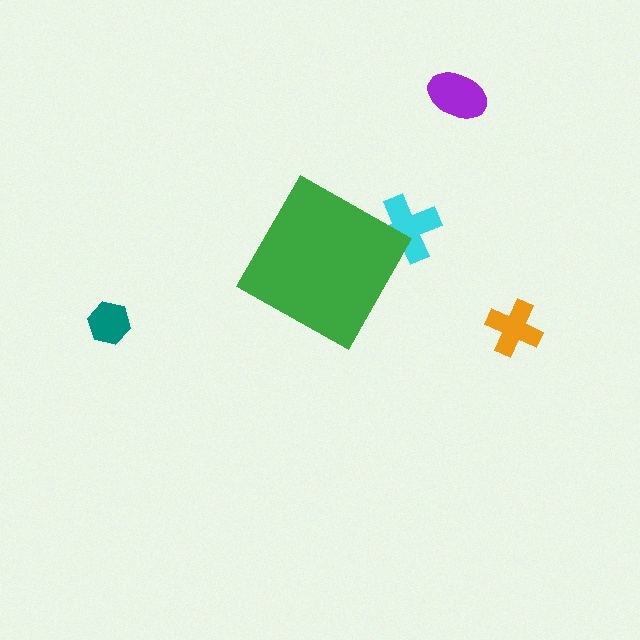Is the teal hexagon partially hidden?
No, the teal hexagon is fully visible.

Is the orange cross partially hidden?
No, the orange cross is fully visible.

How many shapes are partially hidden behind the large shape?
1 shape is partially hidden.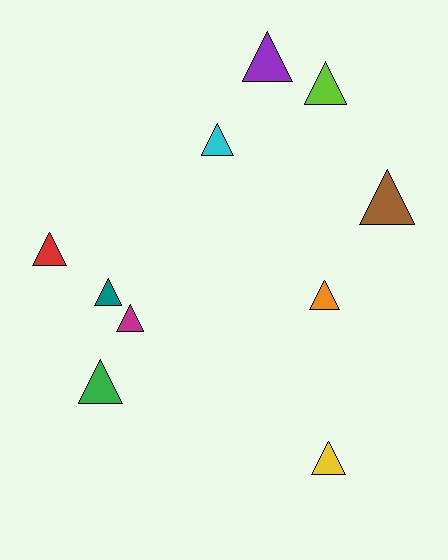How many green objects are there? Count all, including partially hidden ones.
There is 1 green object.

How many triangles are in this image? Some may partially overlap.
There are 10 triangles.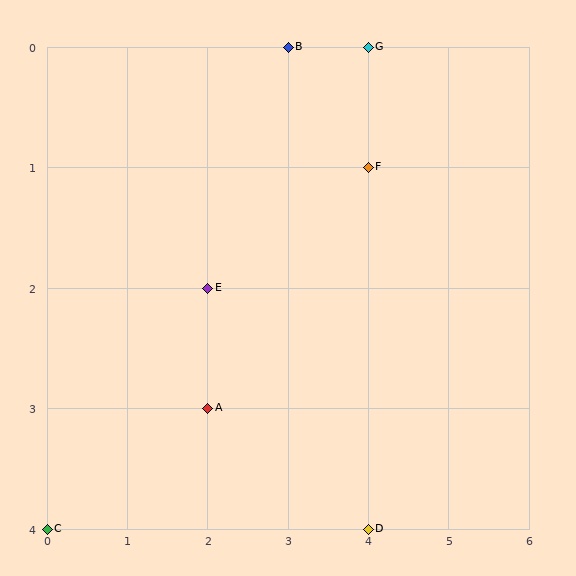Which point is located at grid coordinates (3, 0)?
Point B is at (3, 0).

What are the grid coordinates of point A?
Point A is at grid coordinates (2, 3).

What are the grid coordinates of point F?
Point F is at grid coordinates (4, 1).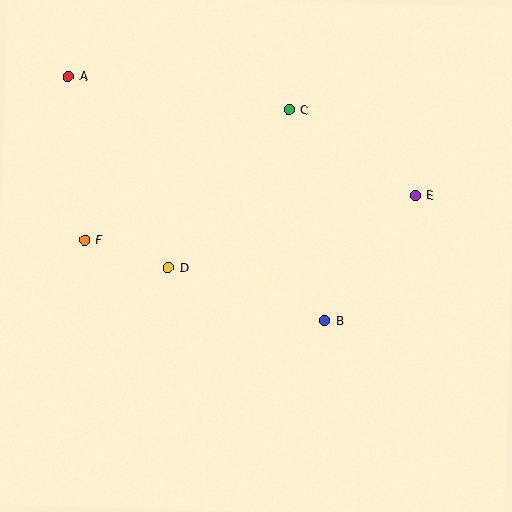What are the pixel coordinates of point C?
Point C is at (289, 110).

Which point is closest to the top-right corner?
Point E is closest to the top-right corner.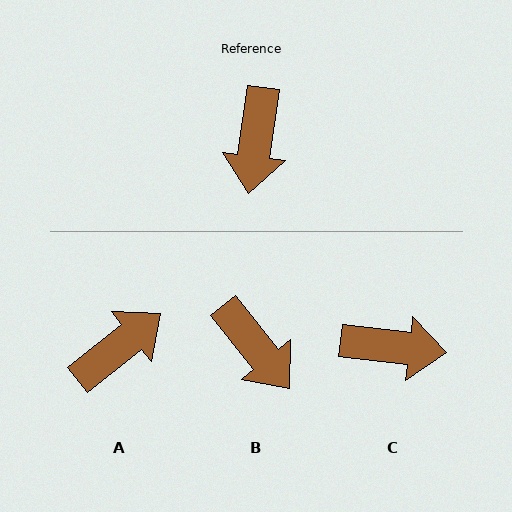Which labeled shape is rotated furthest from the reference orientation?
A, about 137 degrees away.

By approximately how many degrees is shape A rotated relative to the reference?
Approximately 137 degrees counter-clockwise.